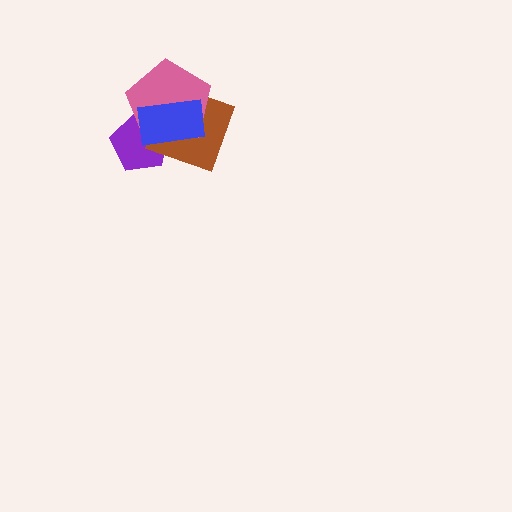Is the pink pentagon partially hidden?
Yes, it is partially covered by another shape.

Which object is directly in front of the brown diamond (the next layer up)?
The pink pentagon is directly in front of the brown diamond.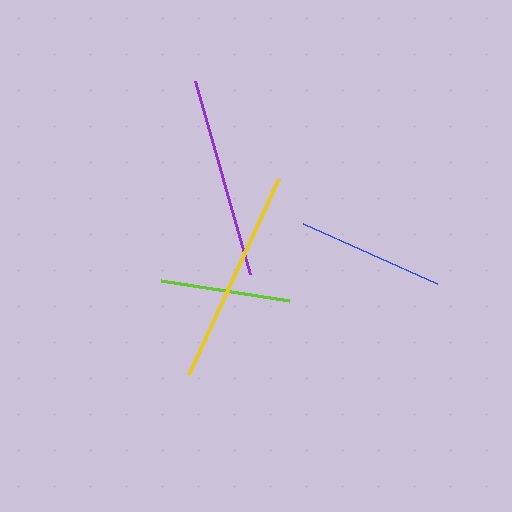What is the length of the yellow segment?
The yellow segment is approximately 216 pixels long.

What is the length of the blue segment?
The blue segment is approximately 147 pixels long.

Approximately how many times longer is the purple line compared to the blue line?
The purple line is approximately 1.4 times the length of the blue line.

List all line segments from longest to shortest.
From longest to shortest: yellow, purple, blue, lime.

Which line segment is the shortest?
The lime line is the shortest at approximately 130 pixels.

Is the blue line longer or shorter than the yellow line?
The yellow line is longer than the blue line.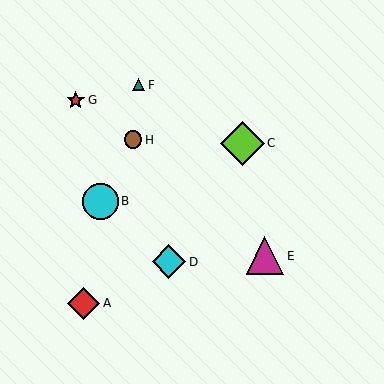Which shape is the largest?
The lime diamond (labeled C) is the largest.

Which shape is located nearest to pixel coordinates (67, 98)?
The red star (labeled G) at (76, 100) is nearest to that location.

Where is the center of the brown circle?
The center of the brown circle is at (133, 140).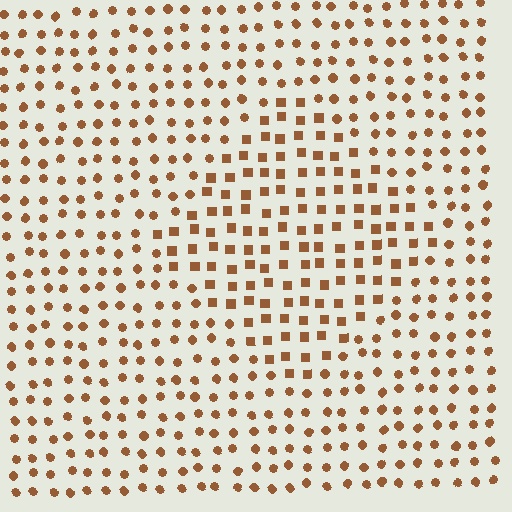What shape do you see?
I see a diamond.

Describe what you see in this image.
The image is filled with small brown elements arranged in a uniform grid. A diamond-shaped region contains squares, while the surrounding area contains circles. The boundary is defined purely by the change in element shape.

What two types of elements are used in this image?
The image uses squares inside the diamond region and circles outside it.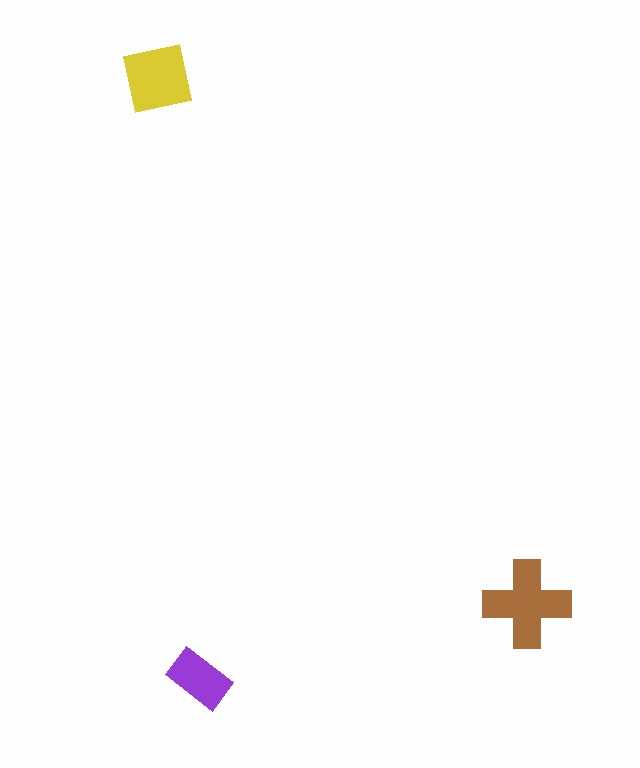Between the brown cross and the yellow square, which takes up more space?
The brown cross.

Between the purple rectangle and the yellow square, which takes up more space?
The yellow square.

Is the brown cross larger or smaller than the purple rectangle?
Larger.